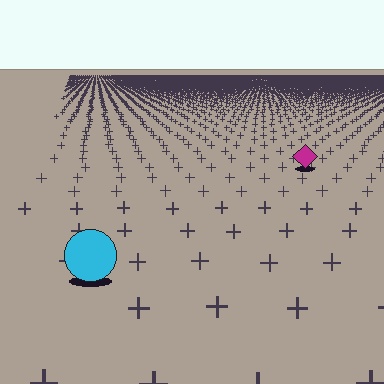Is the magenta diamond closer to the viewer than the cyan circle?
No. The cyan circle is closer — you can tell from the texture gradient: the ground texture is coarser near it.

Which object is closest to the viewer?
The cyan circle is closest. The texture marks near it are larger and more spread out.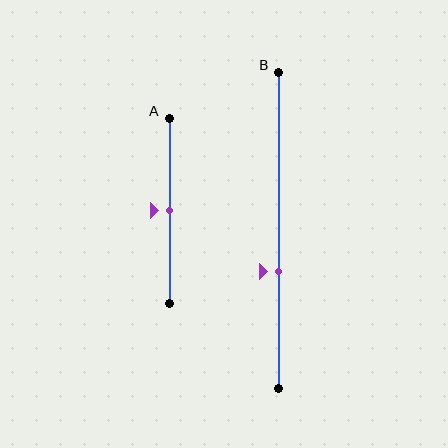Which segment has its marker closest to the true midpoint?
Segment A has its marker closest to the true midpoint.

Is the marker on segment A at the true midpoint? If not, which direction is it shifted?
Yes, the marker on segment A is at the true midpoint.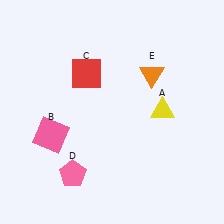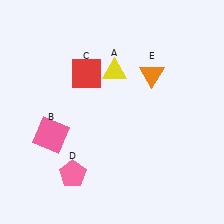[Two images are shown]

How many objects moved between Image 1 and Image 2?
1 object moved between the two images.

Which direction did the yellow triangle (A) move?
The yellow triangle (A) moved left.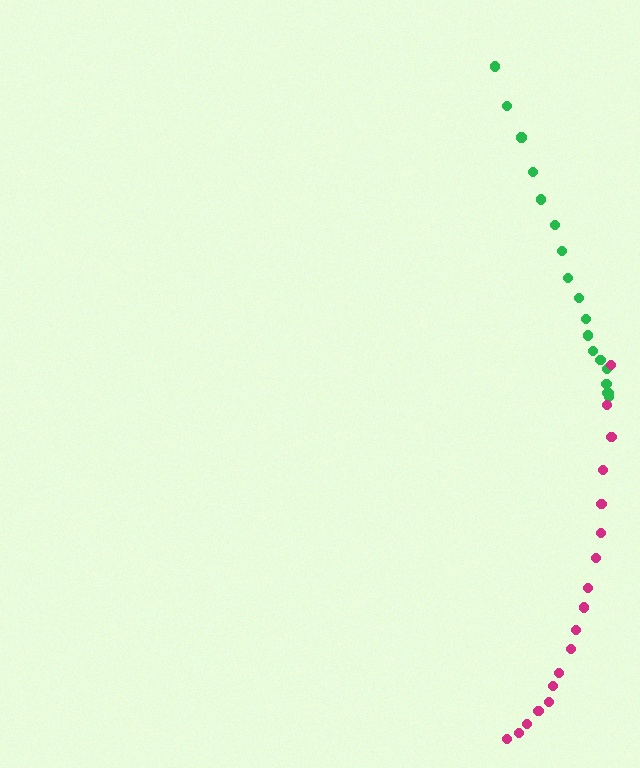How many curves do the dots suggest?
There are 2 distinct paths.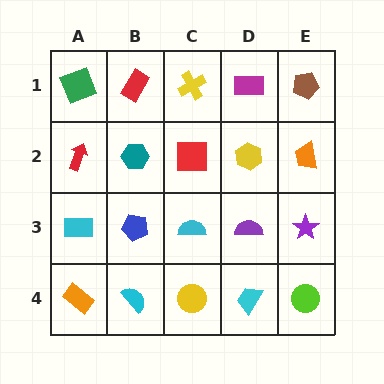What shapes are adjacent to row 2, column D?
A magenta rectangle (row 1, column D), a purple semicircle (row 3, column D), a red square (row 2, column C), an orange trapezoid (row 2, column E).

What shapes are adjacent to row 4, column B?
A blue pentagon (row 3, column B), an orange rectangle (row 4, column A), a yellow circle (row 4, column C).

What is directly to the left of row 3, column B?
A cyan rectangle.